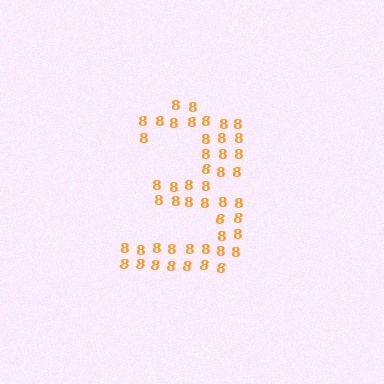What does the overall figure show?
The overall figure shows the digit 3.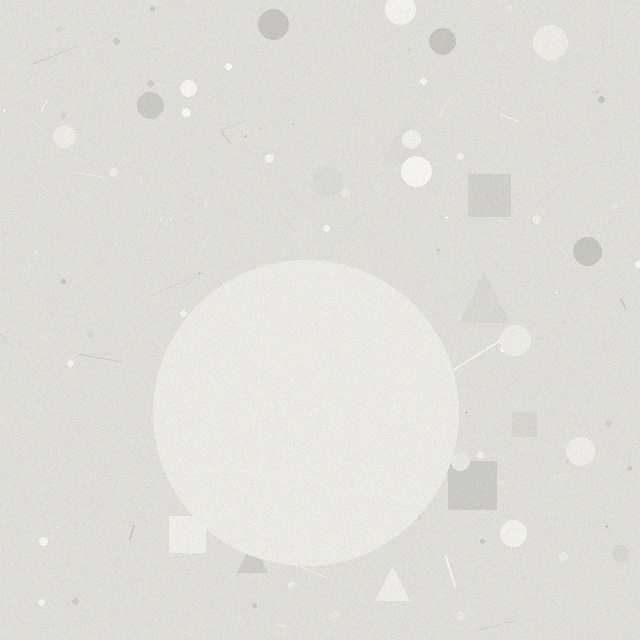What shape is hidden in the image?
A circle is hidden in the image.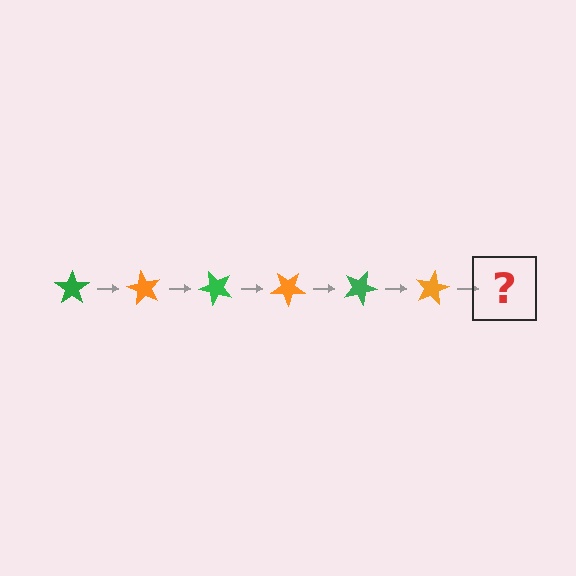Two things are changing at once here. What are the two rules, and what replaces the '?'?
The two rules are that it rotates 60 degrees each step and the color cycles through green and orange. The '?' should be a green star, rotated 360 degrees from the start.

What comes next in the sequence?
The next element should be a green star, rotated 360 degrees from the start.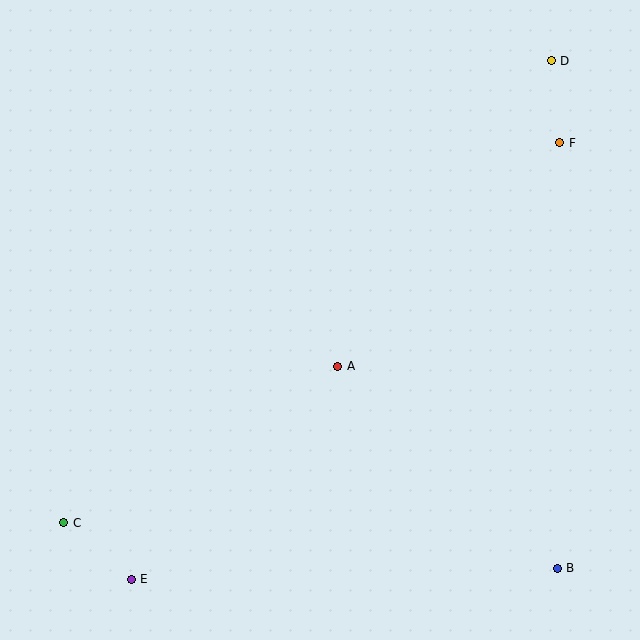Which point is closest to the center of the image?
Point A at (338, 366) is closest to the center.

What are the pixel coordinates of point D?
Point D is at (551, 61).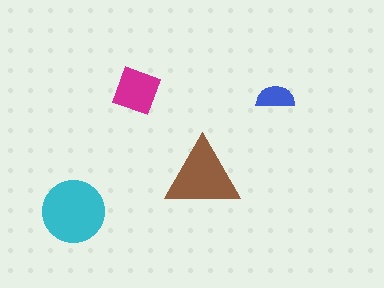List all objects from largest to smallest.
The cyan circle, the brown triangle, the magenta diamond, the blue semicircle.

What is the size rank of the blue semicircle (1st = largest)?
4th.